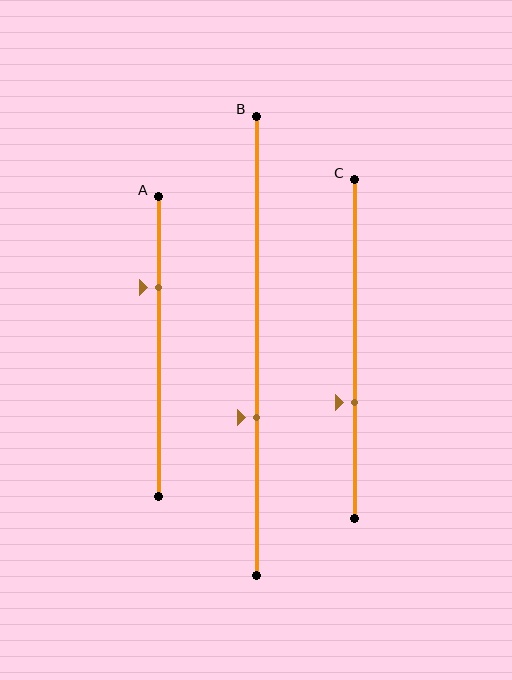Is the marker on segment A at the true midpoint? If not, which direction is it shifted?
No, the marker on segment A is shifted upward by about 20% of the segment length.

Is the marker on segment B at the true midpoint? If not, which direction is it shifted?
No, the marker on segment B is shifted downward by about 16% of the segment length.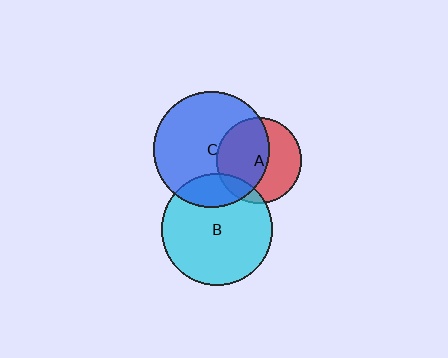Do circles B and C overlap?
Yes.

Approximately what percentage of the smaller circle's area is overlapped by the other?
Approximately 20%.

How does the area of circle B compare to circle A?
Approximately 1.7 times.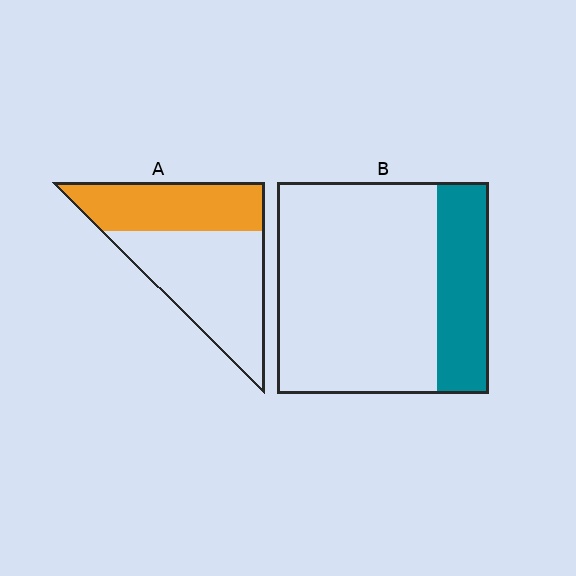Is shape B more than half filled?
No.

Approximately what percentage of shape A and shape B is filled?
A is approximately 40% and B is approximately 25%.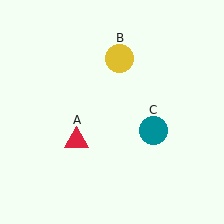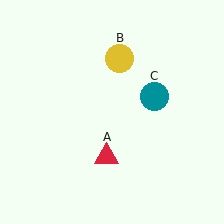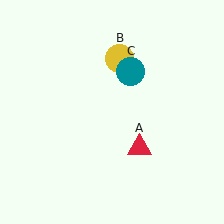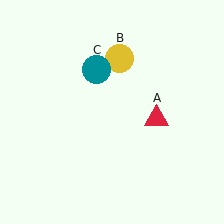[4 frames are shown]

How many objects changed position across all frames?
2 objects changed position: red triangle (object A), teal circle (object C).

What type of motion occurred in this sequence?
The red triangle (object A), teal circle (object C) rotated counterclockwise around the center of the scene.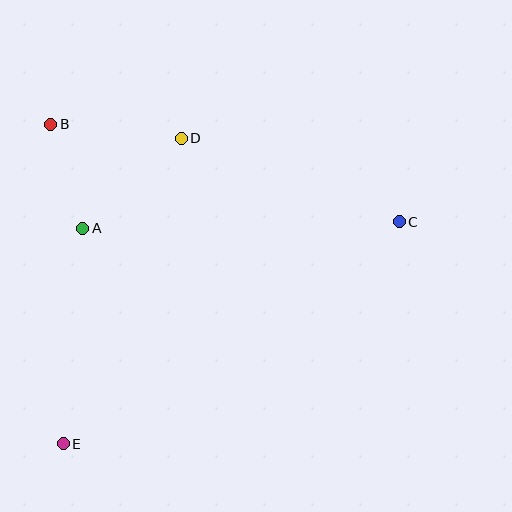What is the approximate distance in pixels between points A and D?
The distance between A and D is approximately 134 pixels.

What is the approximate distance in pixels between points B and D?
The distance between B and D is approximately 131 pixels.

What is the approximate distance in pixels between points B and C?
The distance between B and C is approximately 362 pixels.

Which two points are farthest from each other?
Points C and E are farthest from each other.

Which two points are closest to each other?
Points A and B are closest to each other.